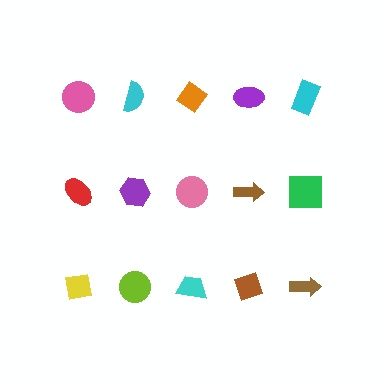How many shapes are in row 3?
5 shapes.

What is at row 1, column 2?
A cyan semicircle.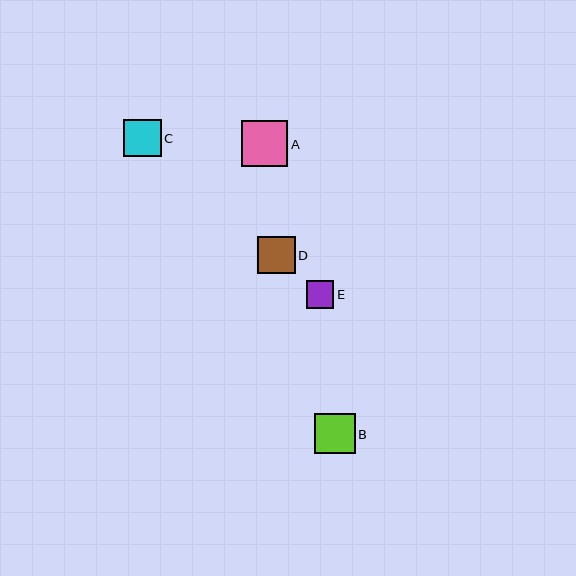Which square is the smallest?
Square E is the smallest with a size of approximately 28 pixels.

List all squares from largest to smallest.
From largest to smallest: A, B, D, C, E.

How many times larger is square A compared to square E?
Square A is approximately 1.7 times the size of square E.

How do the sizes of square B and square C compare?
Square B and square C are approximately the same size.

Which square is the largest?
Square A is the largest with a size of approximately 46 pixels.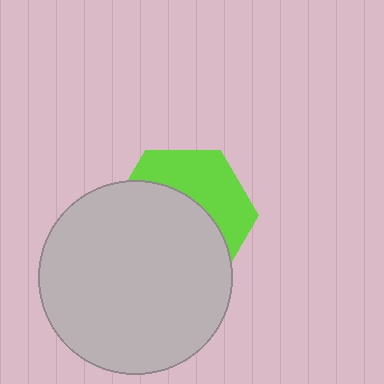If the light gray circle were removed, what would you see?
You would see the complete lime hexagon.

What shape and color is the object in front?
The object in front is a light gray circle.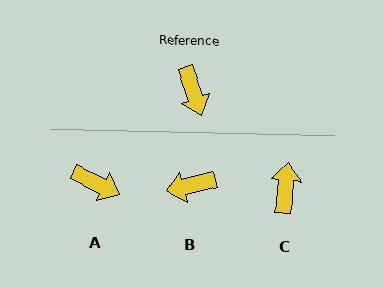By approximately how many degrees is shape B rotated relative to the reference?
Approximately 95 degrees clockwise.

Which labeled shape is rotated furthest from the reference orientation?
C, about 156 degrees away.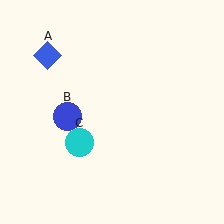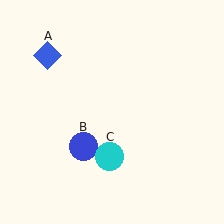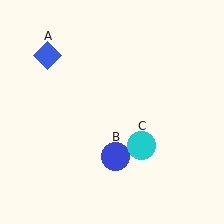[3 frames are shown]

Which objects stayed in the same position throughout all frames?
Blue diamond (object A) remained stationary.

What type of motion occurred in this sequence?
The blue circle (object B), cyan circle (object C) rotated counterclockwise around the center of the scene.